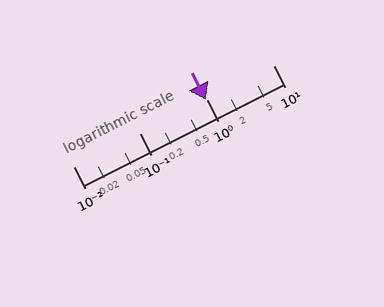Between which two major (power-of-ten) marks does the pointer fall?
The pointer is between 0.1 and 1.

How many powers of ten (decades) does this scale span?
The scale spans 3 decades, from 0.01 to 10.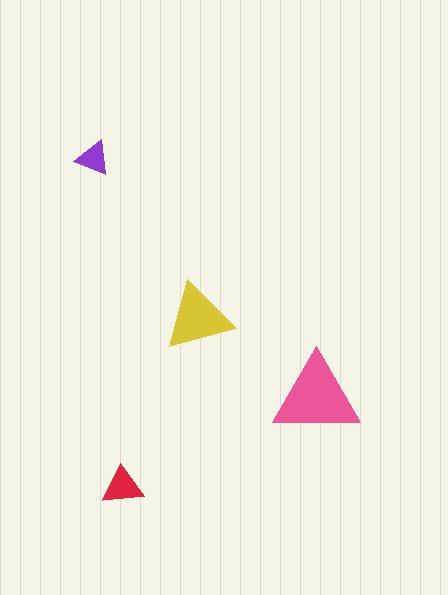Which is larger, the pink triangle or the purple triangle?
The pink one.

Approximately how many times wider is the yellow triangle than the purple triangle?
About 2 times wider.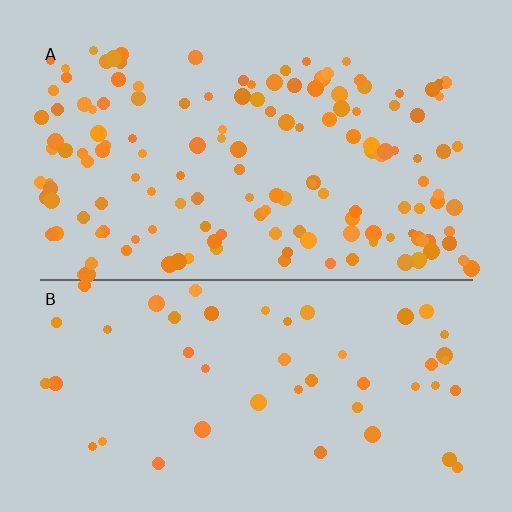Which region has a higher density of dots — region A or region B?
A (the top).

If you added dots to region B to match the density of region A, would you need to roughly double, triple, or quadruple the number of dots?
Approximately triple.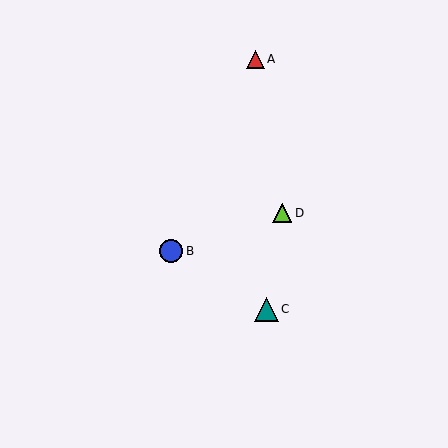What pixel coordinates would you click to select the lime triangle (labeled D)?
Click at (282, 213) to select the lime triangle D.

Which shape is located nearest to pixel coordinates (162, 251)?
The blue circle (labeled B) at (171, 251) is nearest to that location.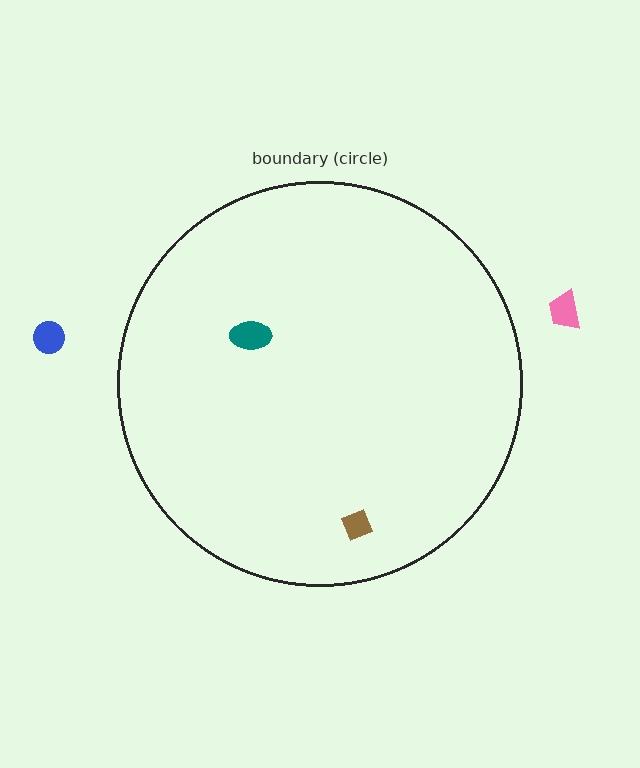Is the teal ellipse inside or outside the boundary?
Inside.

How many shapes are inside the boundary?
2 inside, 2 outside.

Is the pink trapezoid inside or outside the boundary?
Outside.